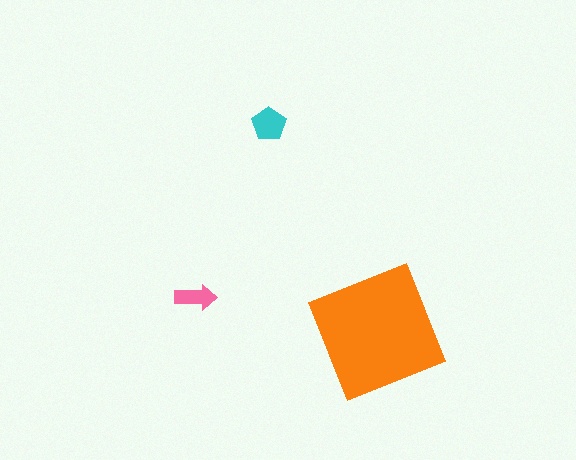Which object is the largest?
The orange square.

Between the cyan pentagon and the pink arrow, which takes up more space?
The cyan pentagon.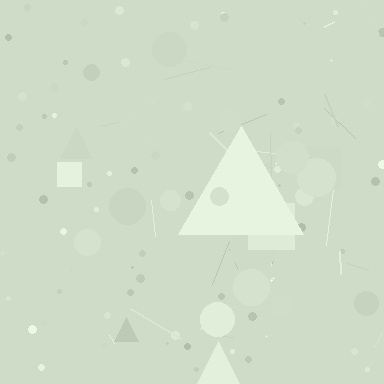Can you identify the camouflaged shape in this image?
The camouflaged shape is a triangle.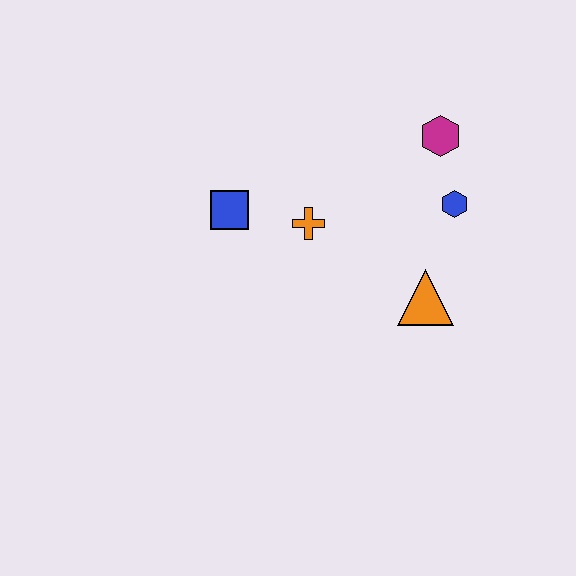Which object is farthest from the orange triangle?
The blue square is farthest from the orange triangle.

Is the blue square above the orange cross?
Yes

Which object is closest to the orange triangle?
The blue hexagon is closest to the orange triangle.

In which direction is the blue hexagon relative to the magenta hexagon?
The blue hexagon is below the magenta hexagon.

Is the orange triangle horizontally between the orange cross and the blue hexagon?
Yes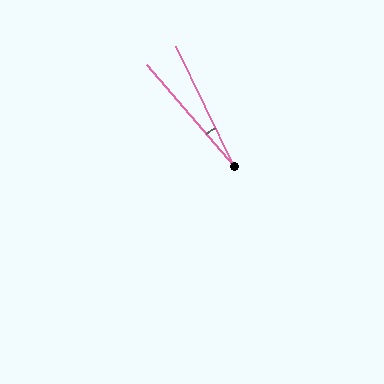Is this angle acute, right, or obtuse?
It is acute.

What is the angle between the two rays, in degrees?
Approximately 15 degrees.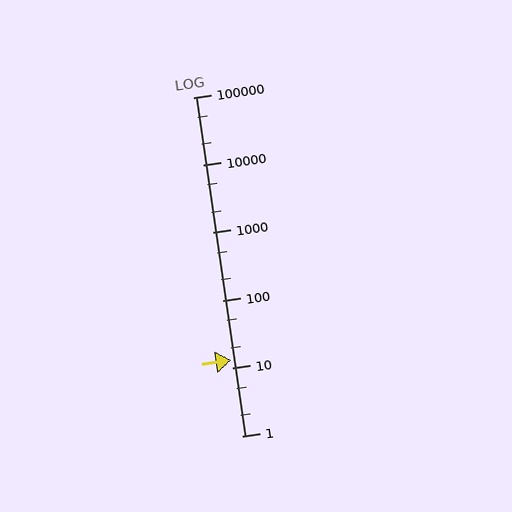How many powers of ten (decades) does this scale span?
The scale spans 5 decades, from 1 to 100000.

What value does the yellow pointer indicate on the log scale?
The pointer indicates approximately 13.